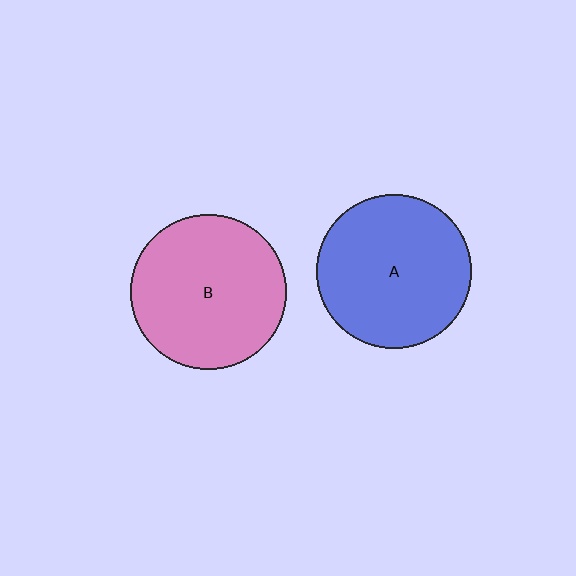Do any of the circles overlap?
No, none of the circles overlap.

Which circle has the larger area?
Circle B (pink).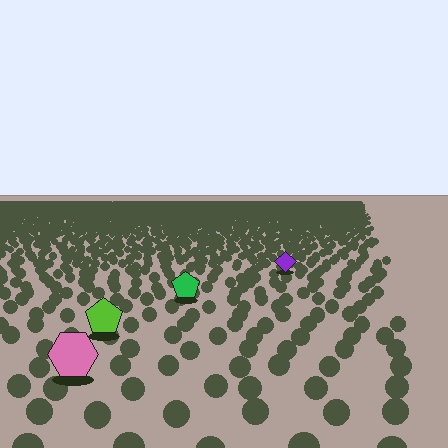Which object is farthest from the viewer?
The purple diamond is farthest from the viewer. It appears smaller and the ground texture around it is denser.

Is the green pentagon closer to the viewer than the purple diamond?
Yes. The green pentagon is closer — you can tell from the texture gradient: the ground texture is coarser near it.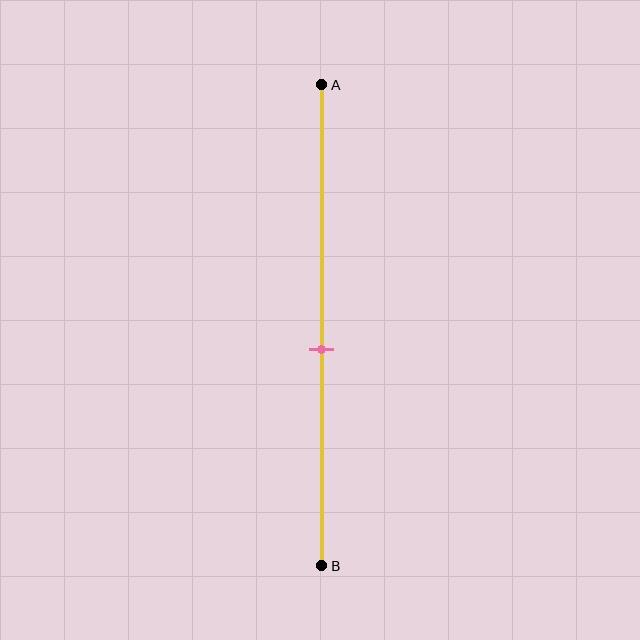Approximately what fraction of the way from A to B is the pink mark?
The pink mark is approximately 55% of the way from A to B.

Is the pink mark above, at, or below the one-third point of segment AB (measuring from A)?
The pink mark is below the one-third point of segment AB.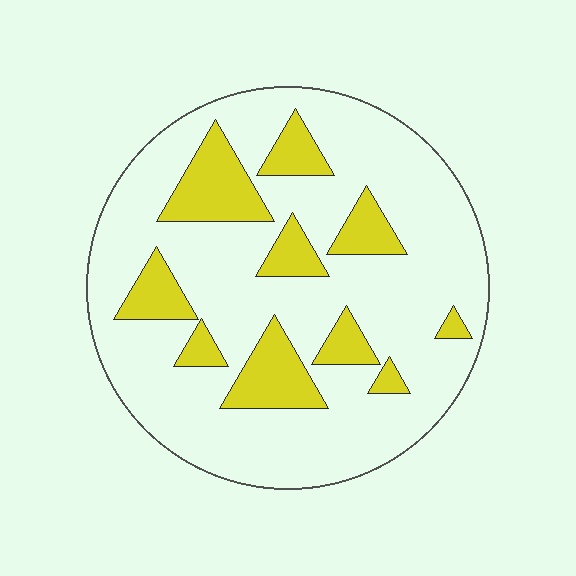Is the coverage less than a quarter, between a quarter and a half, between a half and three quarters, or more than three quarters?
Less than a quarter.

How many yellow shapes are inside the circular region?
10.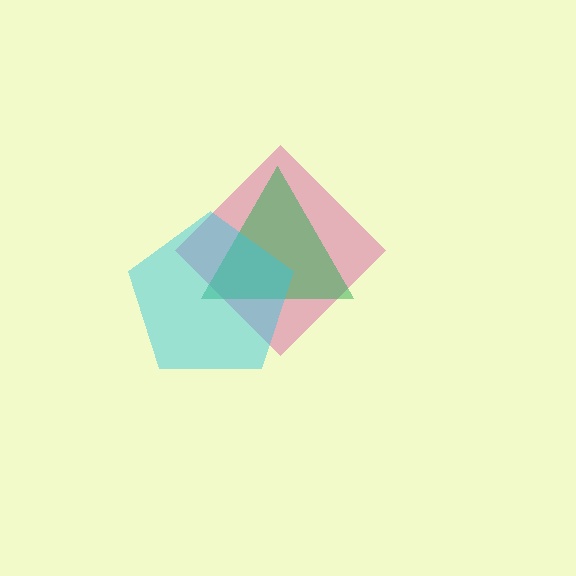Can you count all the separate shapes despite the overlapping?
Yes, there are 3 separate shapes.